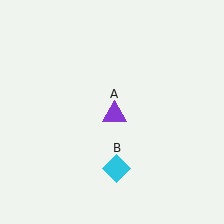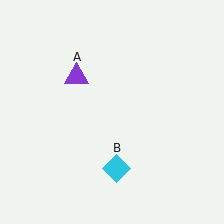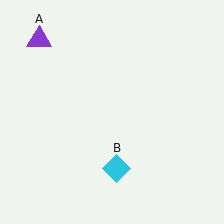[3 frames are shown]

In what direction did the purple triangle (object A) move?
The purple triangle (object A) moved up and to the left.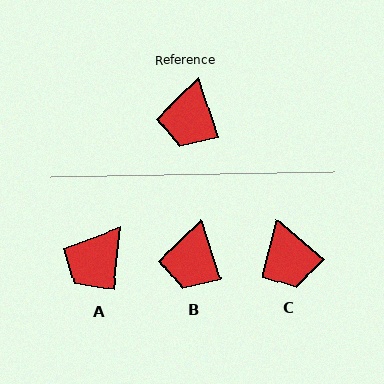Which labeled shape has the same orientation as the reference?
B.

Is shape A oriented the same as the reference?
No, it is off by about 23 degrees.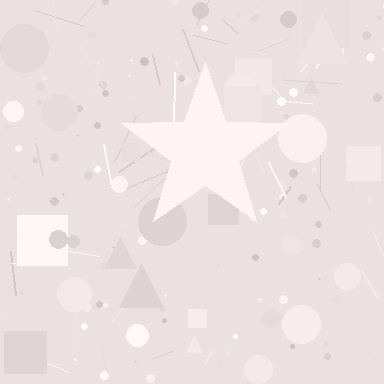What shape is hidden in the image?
A star is hidden in the image.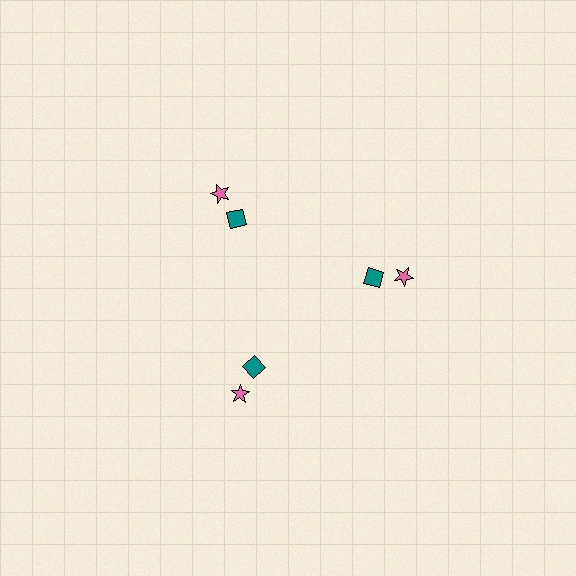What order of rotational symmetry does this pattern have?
This pattern has 3-fold rotational symmetry.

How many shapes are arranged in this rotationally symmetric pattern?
There are 6 shapes, arranged in 3 groups of 2.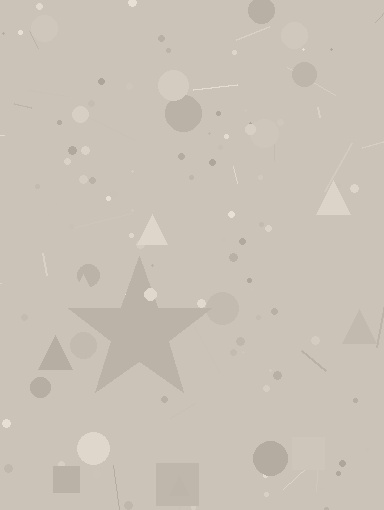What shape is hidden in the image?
A star is hidden in the image.